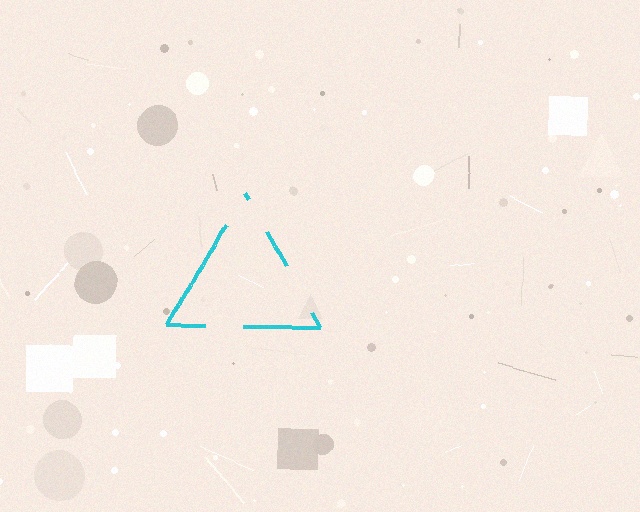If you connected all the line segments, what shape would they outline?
They would outline a triangle.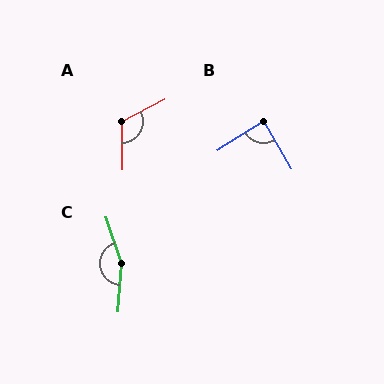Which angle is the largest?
C, at approximately 158 degrees.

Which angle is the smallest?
B, at approximately 87 degrees.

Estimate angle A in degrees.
Approximately 118 degrees.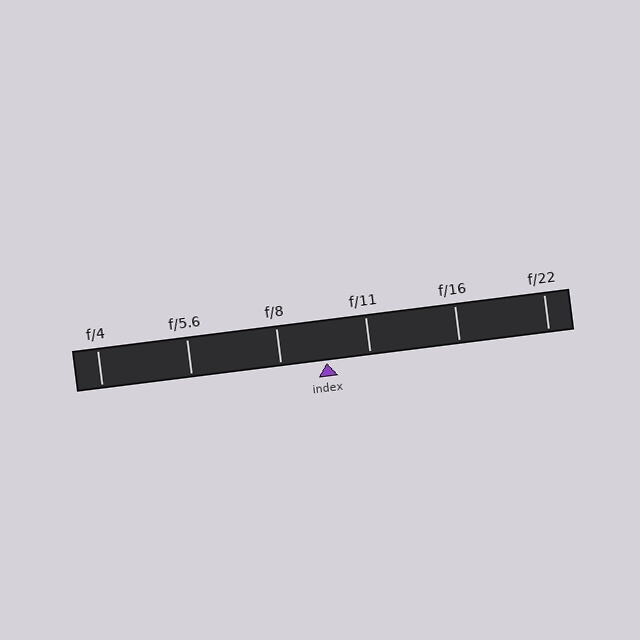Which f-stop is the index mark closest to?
The index mark is closest to f/11.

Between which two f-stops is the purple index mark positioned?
The index mark is between f/8 and f/11.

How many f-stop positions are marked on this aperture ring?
There are 6 f-stop positions marked.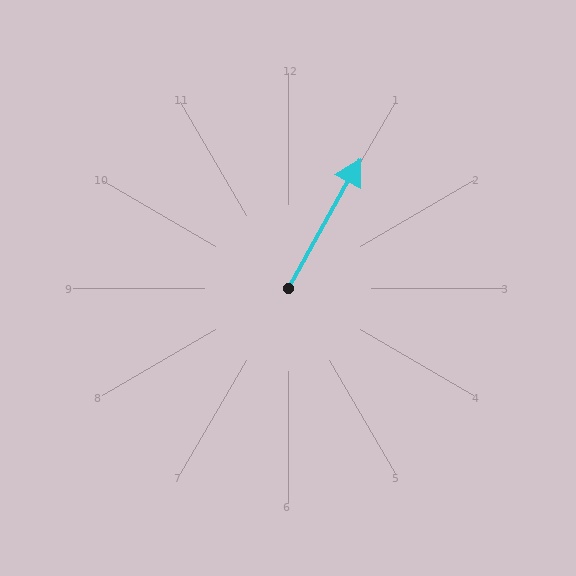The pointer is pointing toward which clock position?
Roughly 1 o'clock.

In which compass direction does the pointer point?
Northeast.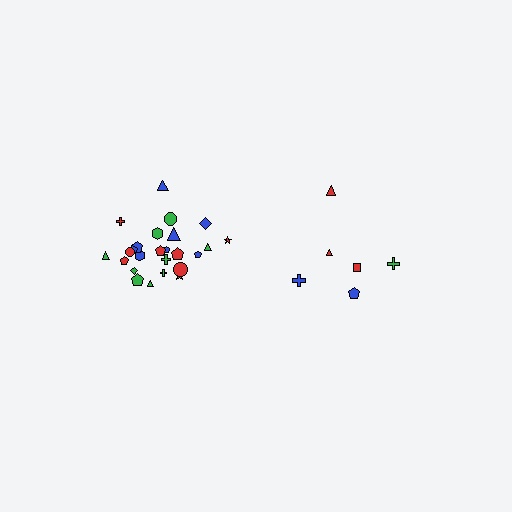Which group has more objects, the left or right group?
The left group.